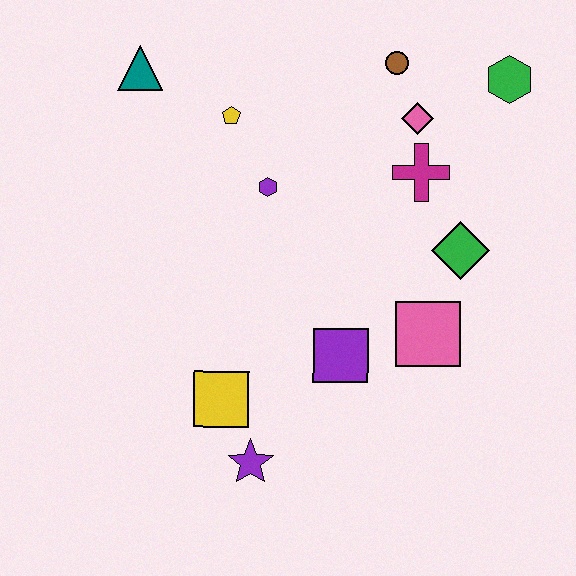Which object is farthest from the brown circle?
The purple star is farthest from the brown circle.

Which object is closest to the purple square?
The pink square is closest to the purple square.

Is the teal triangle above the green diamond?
Yes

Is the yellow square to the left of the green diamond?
Yes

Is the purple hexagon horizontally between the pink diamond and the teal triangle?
Yes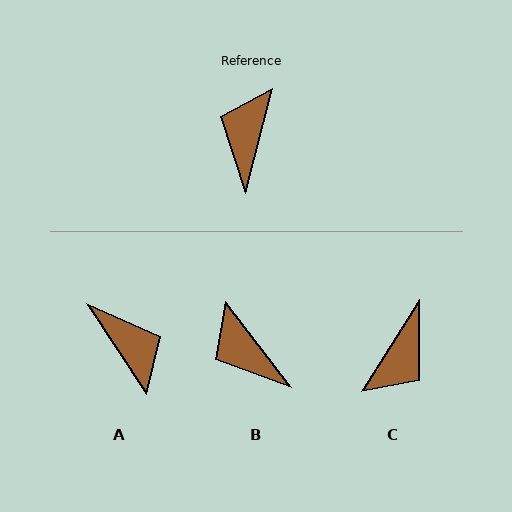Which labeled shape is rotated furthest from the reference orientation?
C, about 162 degrees away.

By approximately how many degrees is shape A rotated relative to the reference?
Approximately 132 degrees clockwise.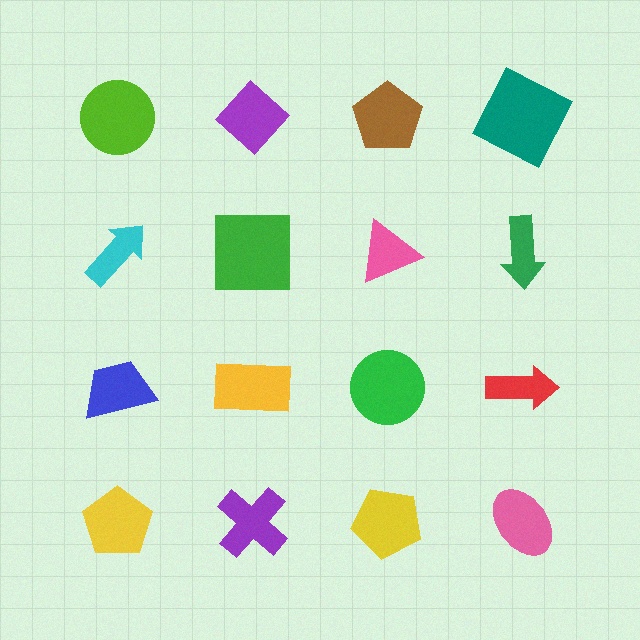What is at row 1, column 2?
A purple diamond.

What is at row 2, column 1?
A cyan arrow.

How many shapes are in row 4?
4 shapes.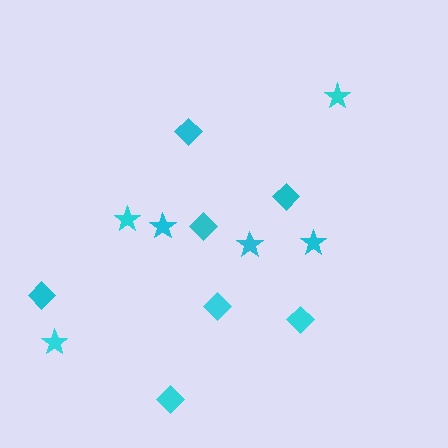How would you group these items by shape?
There are 2 groups: one group of stars (6) and one group of diamonds (7).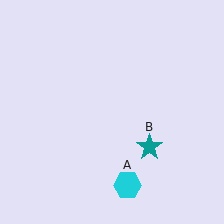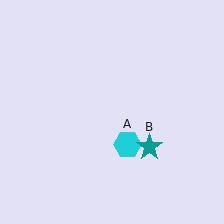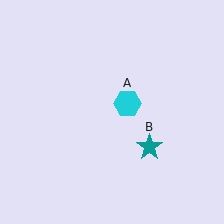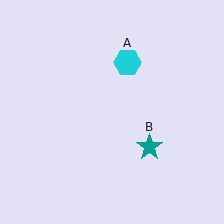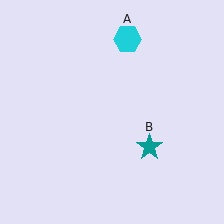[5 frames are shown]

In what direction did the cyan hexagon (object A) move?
The cyan hexagon (object A) moved up.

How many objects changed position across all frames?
1 object changed position: cyan hexagon (object A).